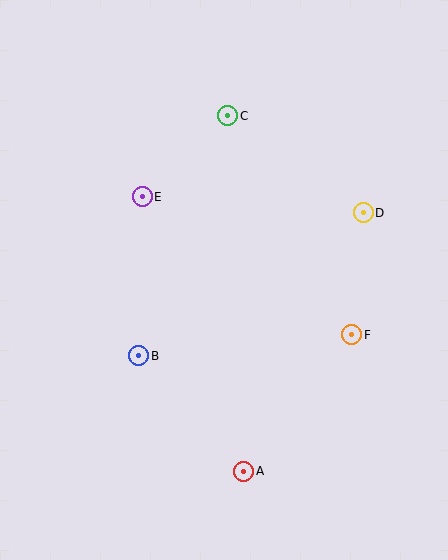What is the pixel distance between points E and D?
The distance between E and D is 221 pixels.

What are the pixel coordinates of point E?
Point E is at (142, 197).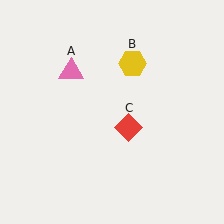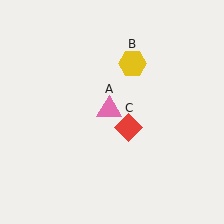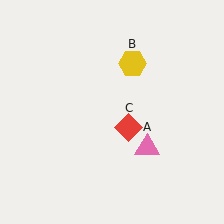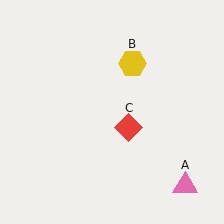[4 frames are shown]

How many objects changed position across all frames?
1 object changed position: pink triangle (object A).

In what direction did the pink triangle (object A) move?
The pink triangle (object A) moved down and to the right.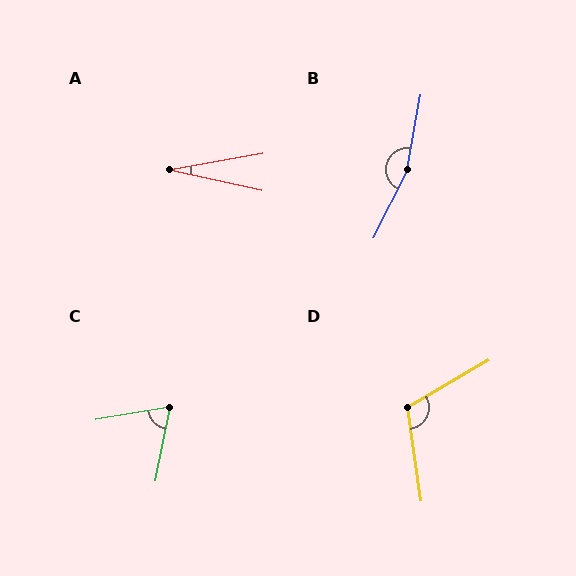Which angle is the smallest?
A, at approximately 22 degrees.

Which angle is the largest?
B, at approximately 164 degrees.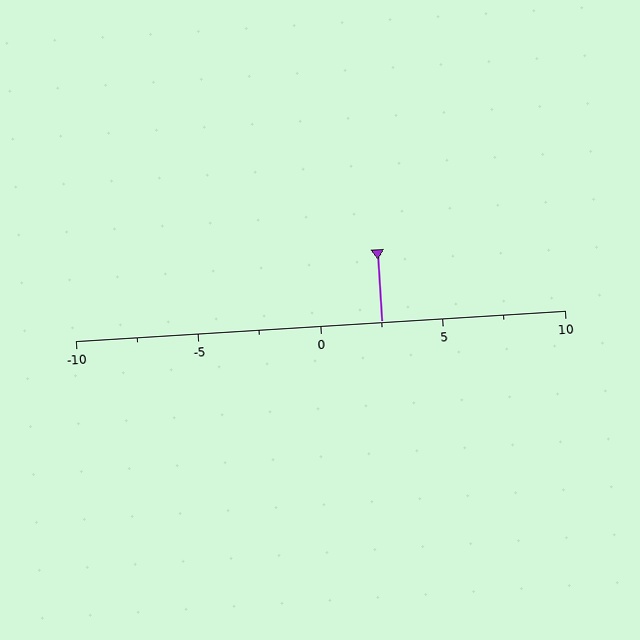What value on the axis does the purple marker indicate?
The marker indicates approximately 2.5.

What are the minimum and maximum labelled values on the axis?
The axis runs from -10 to 10.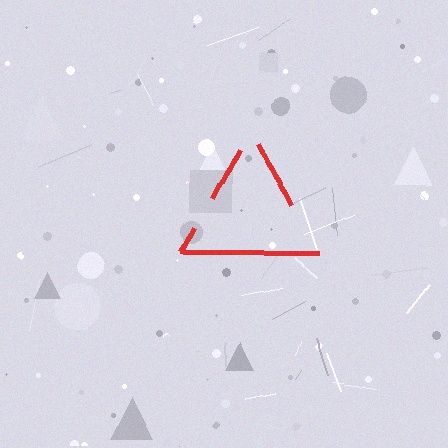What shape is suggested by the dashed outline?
The dashed outline suggests a triangle.